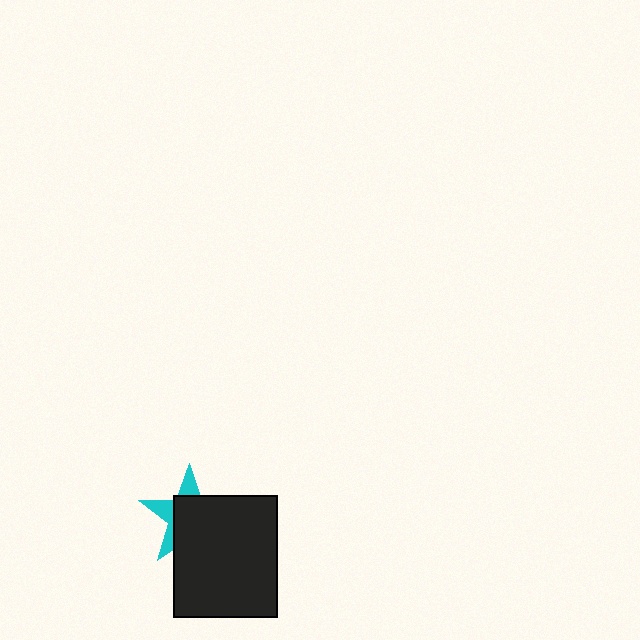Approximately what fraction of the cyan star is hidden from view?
Roughly 66% of the cyan star is hidden behind the black rectangle.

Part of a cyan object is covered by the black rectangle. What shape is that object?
It is a star.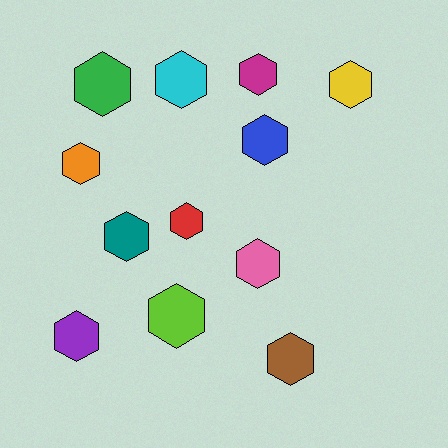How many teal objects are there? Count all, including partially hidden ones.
There is 1 teal object.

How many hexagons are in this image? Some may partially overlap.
There are 12 hexagons.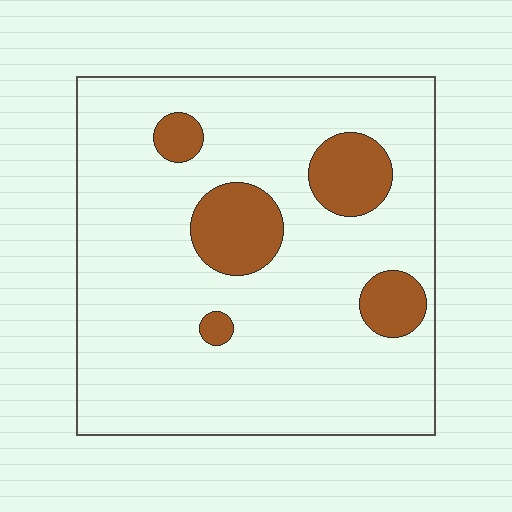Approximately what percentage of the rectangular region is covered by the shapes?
Approximately 15%.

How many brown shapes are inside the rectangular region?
5.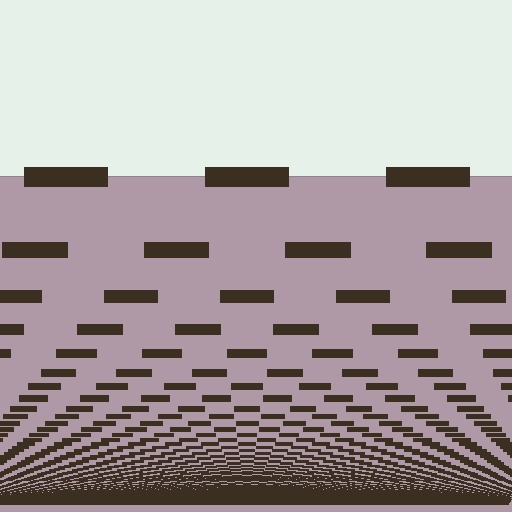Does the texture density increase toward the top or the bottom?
Density increases toward the bottom.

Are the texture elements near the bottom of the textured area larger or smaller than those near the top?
Smaller. The gradient is inverted — elements near the bottom are smaller and denser.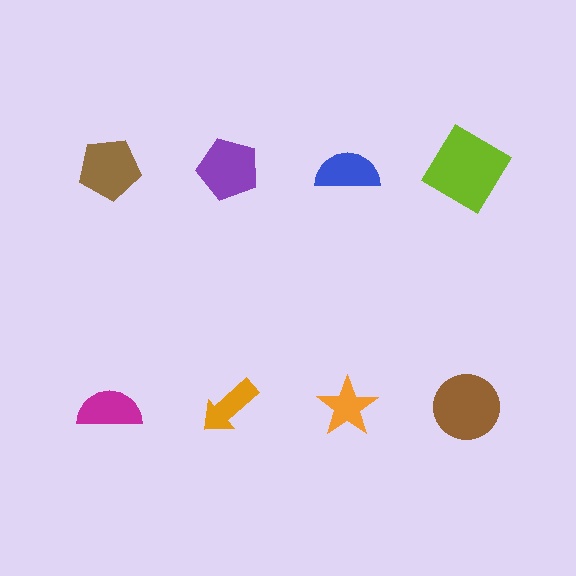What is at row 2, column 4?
A brown circle.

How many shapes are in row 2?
4 shapes.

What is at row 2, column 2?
An orange arrow.